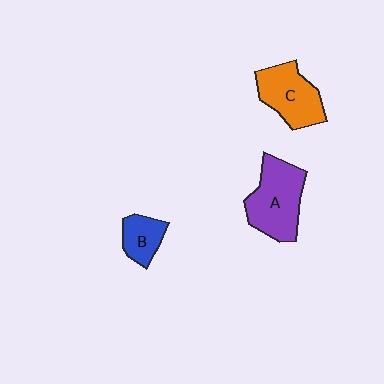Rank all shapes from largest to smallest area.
From largest to smallest: A (purple), C (orange), B (blue).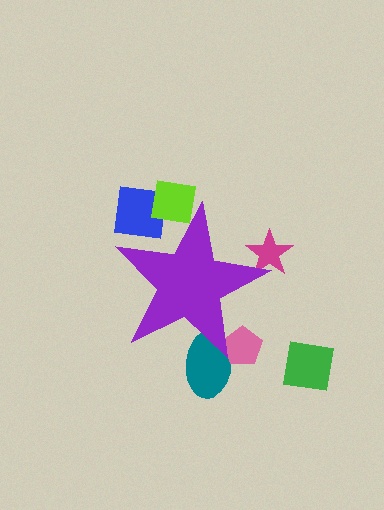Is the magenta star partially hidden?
Yes, the magenta star is partially hidden behind the purple star.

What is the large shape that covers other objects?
A purple star.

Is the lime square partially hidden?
Yes, the lime square is partially hidden behind the purple star.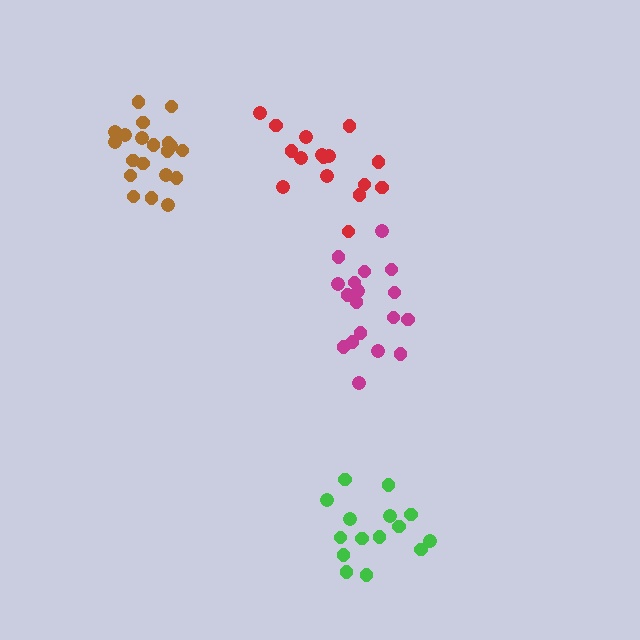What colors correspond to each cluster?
The clusters are colored: magenta, brown, red, green.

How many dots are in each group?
Group 1: 19 dots, Group 2: 20 dots, Group 3: 16 dots, Group 4: 15 dots (70 total).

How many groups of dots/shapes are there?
There are 4 groups.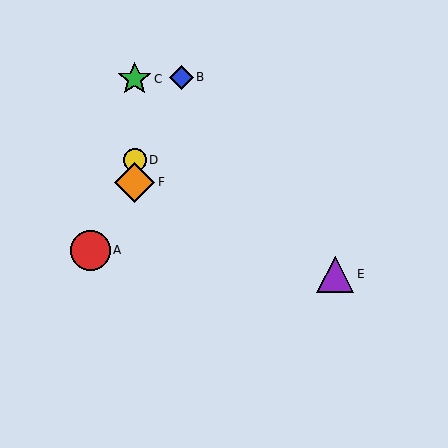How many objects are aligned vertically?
3 objects (C, D, F) are aligned vertically.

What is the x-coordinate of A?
Object A is at x≈90.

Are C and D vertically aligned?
Yes, both are at x≈135.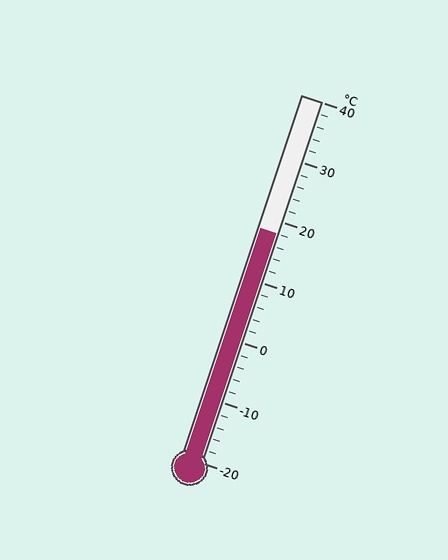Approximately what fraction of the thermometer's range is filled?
The thermometer is filled to approximately 65% of its range.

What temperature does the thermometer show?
The thermometer shows approximately 18°C.